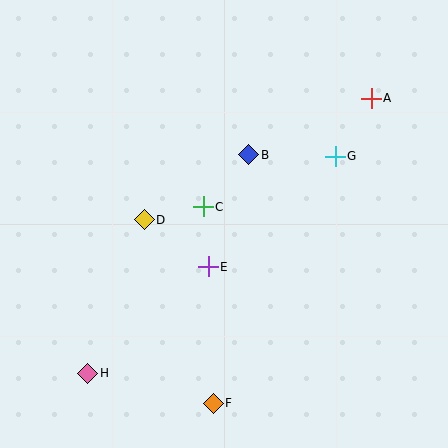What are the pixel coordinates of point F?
Point F is at (213, 403).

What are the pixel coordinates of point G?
Point G is at (335, 156).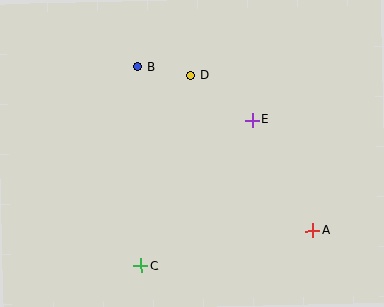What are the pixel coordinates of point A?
Point A is at (312, 231).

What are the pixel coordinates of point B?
Point B is at (138, 67).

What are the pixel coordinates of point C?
Point C is at (141, 266).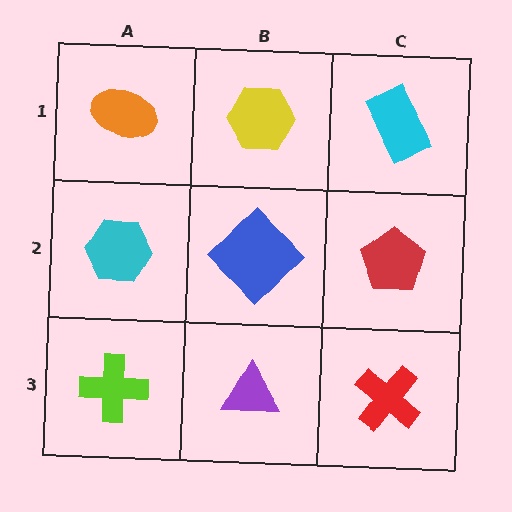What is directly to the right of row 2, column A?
A blue diamond.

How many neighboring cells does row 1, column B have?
3.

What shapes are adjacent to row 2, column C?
A cyan rectangle (row 1, column C), a red cross (row 3, column C), a blue diamond (row 2, column B).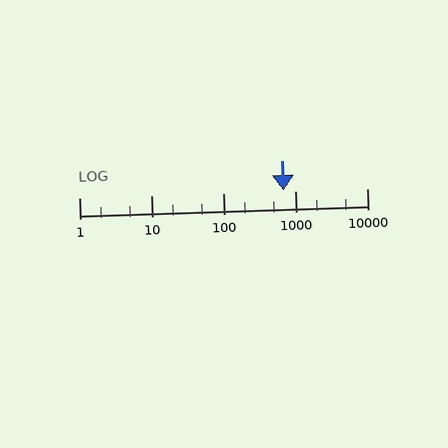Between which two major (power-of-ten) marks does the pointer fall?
The pointer is between 100 and 1000.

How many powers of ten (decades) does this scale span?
The scale spans 4 decades, from 1 to 10000.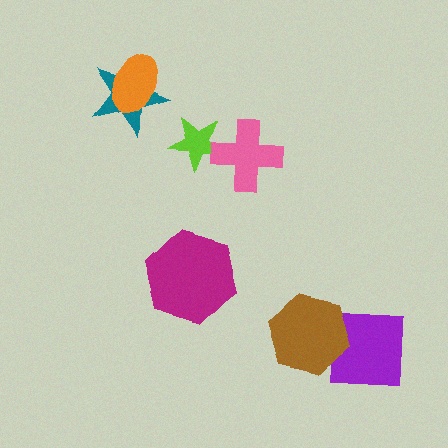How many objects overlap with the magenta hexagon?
0 objects overlap with the magenta hexagon.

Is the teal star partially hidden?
Yes, it is partially covered by another shape.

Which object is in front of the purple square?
The brown hexagon is in front of the purple square.